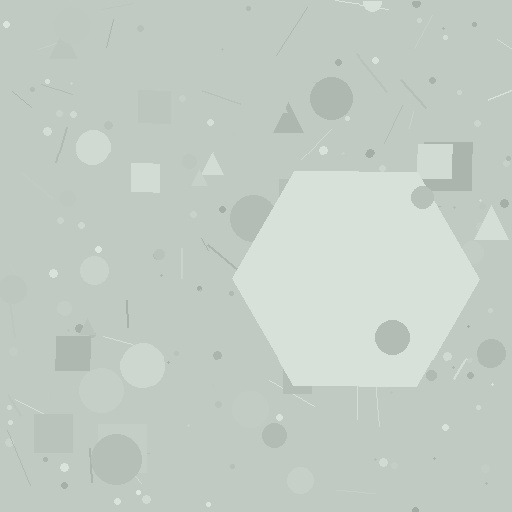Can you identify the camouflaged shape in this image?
The camouflaged shape is a hexagon.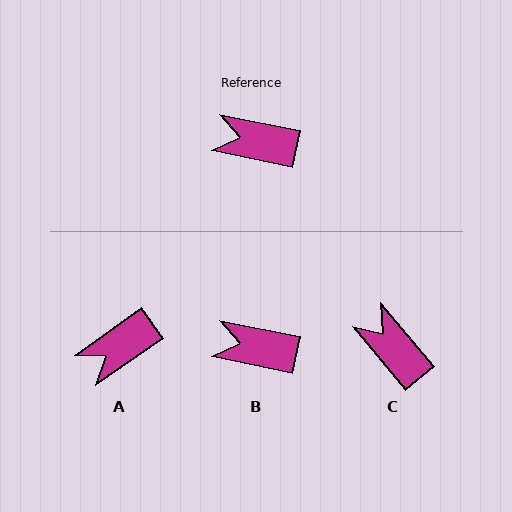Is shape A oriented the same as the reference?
No, it is off by about 47 degrees.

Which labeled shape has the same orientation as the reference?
B.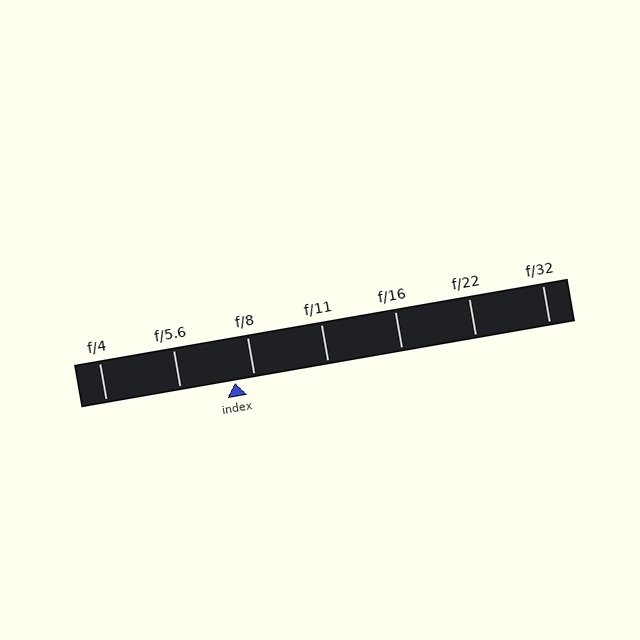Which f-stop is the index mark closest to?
The index mark is closest to f/8.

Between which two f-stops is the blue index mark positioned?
The index mark is between f/5.6 and f/8.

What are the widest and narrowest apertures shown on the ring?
The widest aperture shown is f/4 and the narrowest is f/32.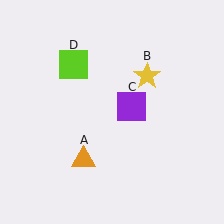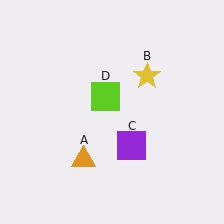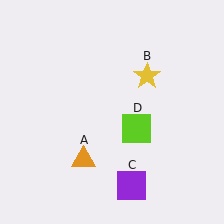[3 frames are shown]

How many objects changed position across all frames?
2 objects changed position: purple square (object C), lime square (object D).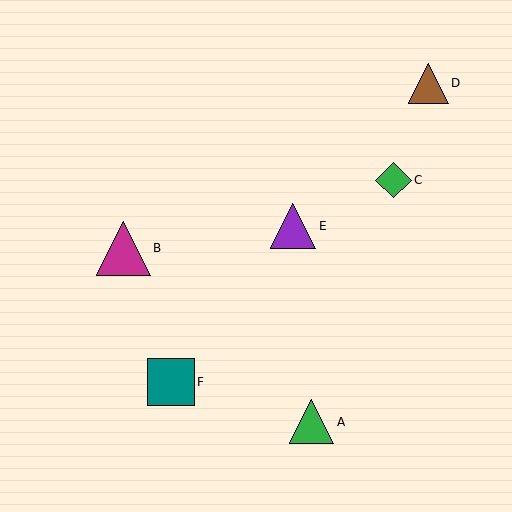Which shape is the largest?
The magenta triangle (labeled B) is the largest.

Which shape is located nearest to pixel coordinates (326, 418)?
The green triangle (labeled A) at (311, 422) is nearest to that location.